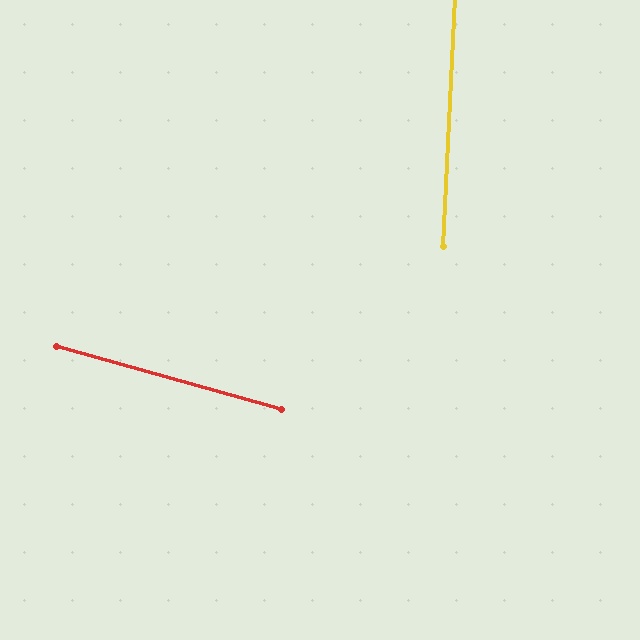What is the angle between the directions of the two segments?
Approximately 77 degrees.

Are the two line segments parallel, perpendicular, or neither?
Neither parallel nor perpendicular — they differ by about 77°.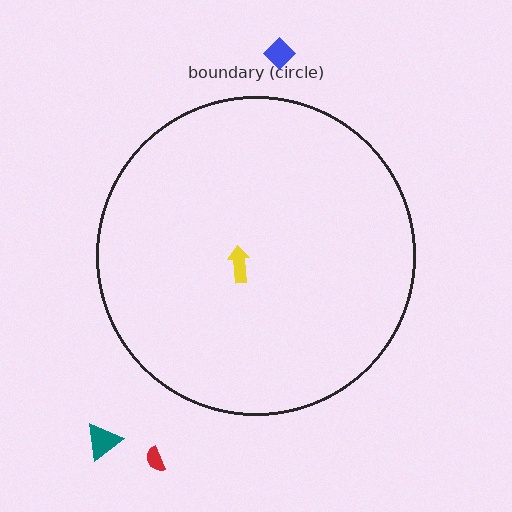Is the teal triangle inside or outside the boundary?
Outside.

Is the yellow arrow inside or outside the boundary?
Inside.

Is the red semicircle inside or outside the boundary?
Outside.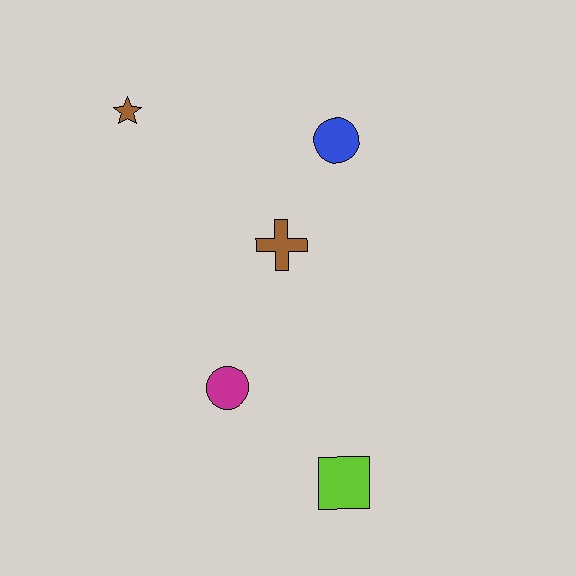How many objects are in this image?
There are 5 objects.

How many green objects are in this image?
There are no green objects.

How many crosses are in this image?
There is 1 cross.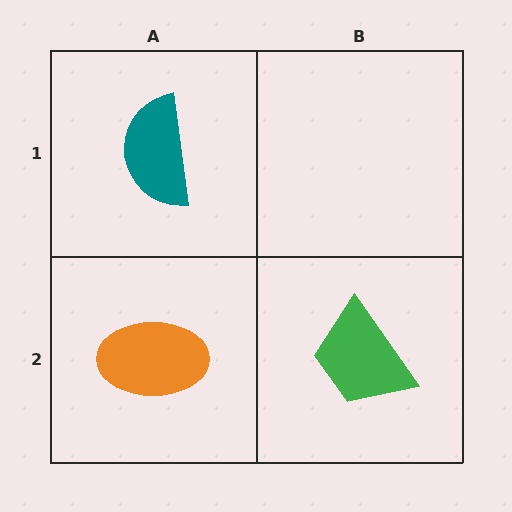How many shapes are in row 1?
1 shape.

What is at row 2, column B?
A green trapezoid.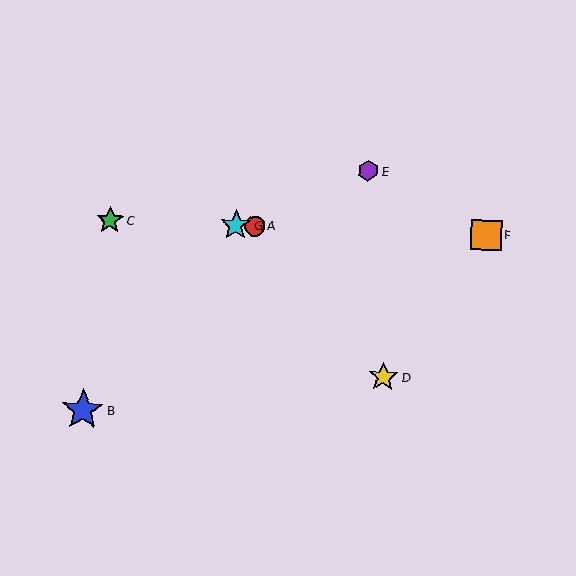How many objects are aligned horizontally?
4 objects (A, C, F, G) are aligned horizontally.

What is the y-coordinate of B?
Object B is at y≈410.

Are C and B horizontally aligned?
No, C is at y≈220 and B is at y≈410.